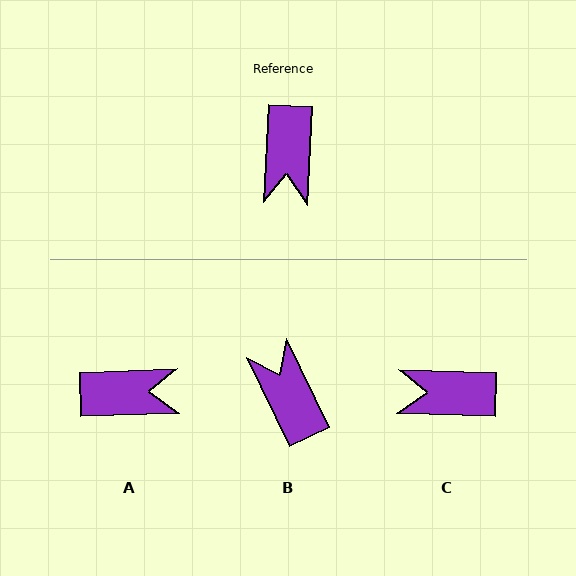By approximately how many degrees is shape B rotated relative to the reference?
Approximately 151 degrees clockwise.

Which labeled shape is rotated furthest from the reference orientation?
B, about 151 degrees away.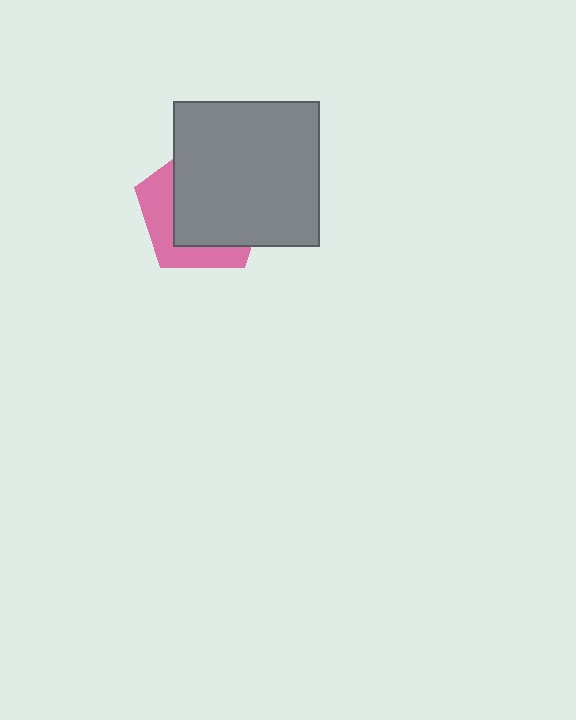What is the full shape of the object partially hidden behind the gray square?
The partially hidden object is a pink pentagon.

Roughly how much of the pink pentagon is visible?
A small part of it is visible (roughly 34%).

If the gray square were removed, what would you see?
You would see the complete pink pentagon.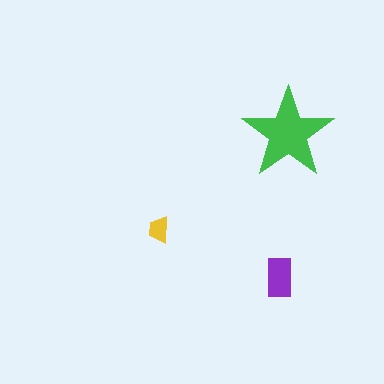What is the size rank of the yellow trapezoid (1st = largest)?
3rd.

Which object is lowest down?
The purple rectangle is bottommost.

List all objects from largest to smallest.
The green star, the purple rectangle, the yellow trapezoid.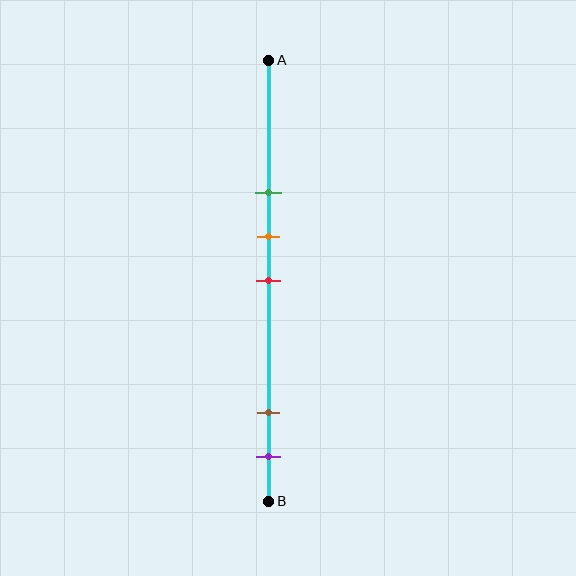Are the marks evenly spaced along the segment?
No, the marks are not evenly spaced.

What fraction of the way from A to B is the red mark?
The red mark is approximately 50% (0.5) of the way from A to B.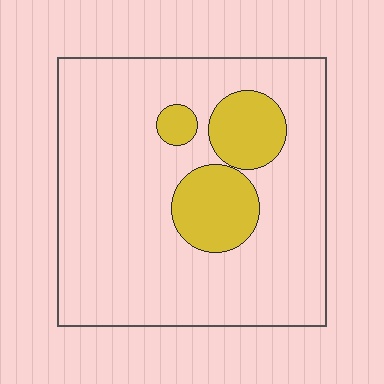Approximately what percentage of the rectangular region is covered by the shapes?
Approximately 15%.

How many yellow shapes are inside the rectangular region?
3.